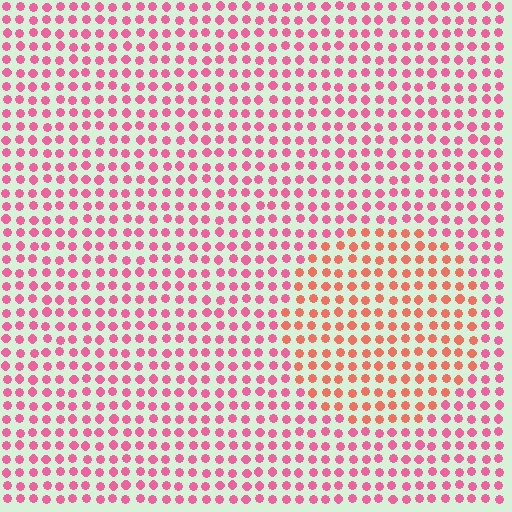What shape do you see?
I see a circle.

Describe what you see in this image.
The image is filled with small pink elements in a uniform arrangement. A circle-shaped region is visible where the elements are tinted to a slightly different hue, forming a subtle color boundary.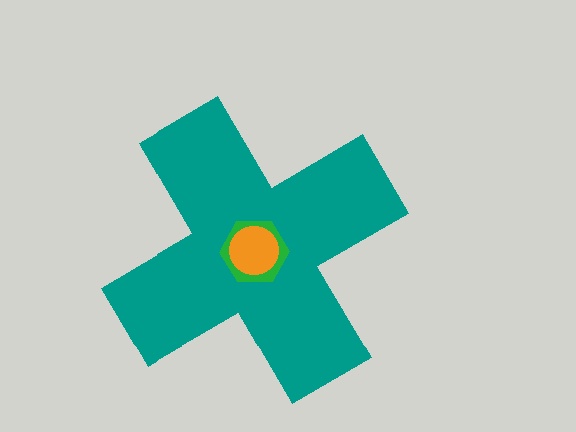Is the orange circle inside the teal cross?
Yes.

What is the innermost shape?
The orange circle.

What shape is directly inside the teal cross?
The green hexagon.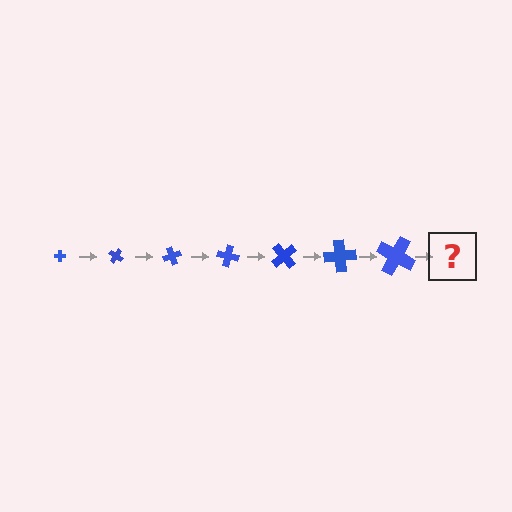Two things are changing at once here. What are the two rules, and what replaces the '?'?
The two rules are that the cross grows larger each step and it rotates 35 degrees each step. The '?' should be a cross, larger than the previous one and rotated 245 degrees from the start.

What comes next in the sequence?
The next element should be a cross, larger than the previous one and rotated 245 degrees from the start.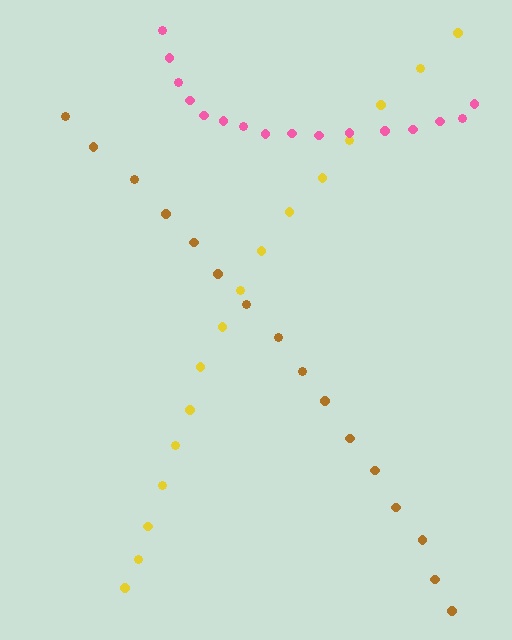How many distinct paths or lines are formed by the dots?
There are 3 distinct paths.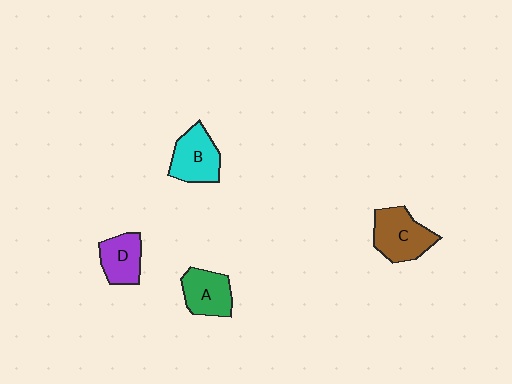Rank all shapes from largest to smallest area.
From largest to smallest: C (brown), B (cyan), A (green), D (purple).